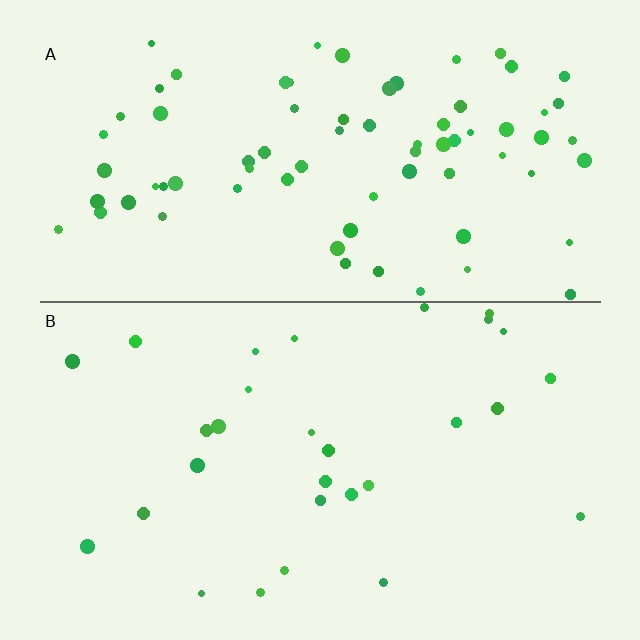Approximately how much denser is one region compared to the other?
Approximately 2.5× — region A over region B.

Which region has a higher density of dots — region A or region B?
A (the top).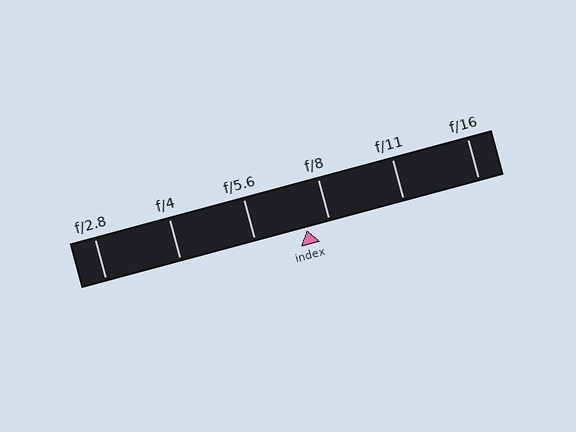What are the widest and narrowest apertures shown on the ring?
The widest aperture shown is f/2.8 and the narrowest is f/16.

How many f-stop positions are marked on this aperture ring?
There are 6 f-stop positions marked.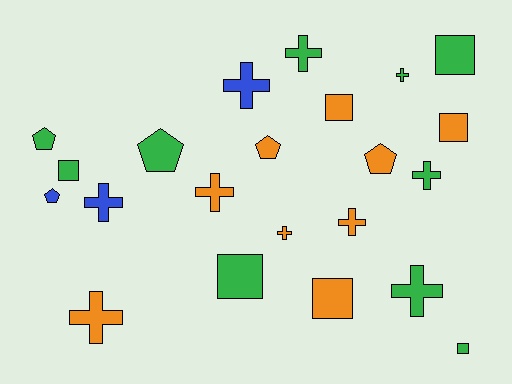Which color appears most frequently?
Green, with 10 objects.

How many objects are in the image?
There are 22 objects.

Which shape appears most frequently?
Cross, with 10 objects.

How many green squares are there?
There are 4 green squares.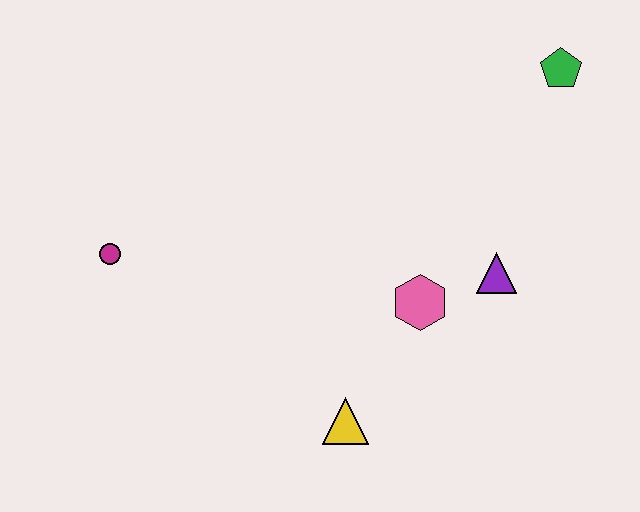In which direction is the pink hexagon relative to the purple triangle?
The pink hexagon is to the left of the purple triangle.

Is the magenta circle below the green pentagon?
Yes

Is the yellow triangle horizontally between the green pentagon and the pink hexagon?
No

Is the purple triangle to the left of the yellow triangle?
No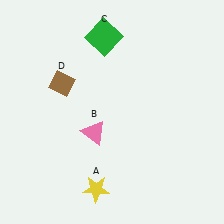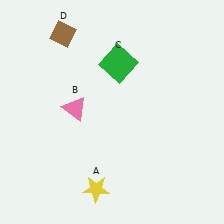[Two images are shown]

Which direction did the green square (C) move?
The green square (C) moved down.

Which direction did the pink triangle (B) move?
The pink triangle (B) moved up.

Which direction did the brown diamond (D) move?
The brown diamond (D) moved up.